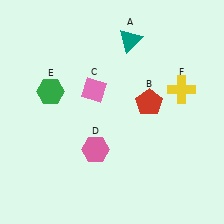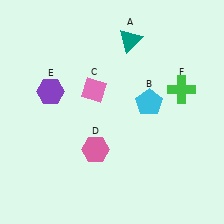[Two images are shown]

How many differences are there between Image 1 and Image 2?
There are 3 differences between the two images.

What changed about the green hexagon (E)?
In Image 1, E is green. In Image 2, it changed to purple.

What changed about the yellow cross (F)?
In Image 1, F is yellow. In Image 2, it changed to green.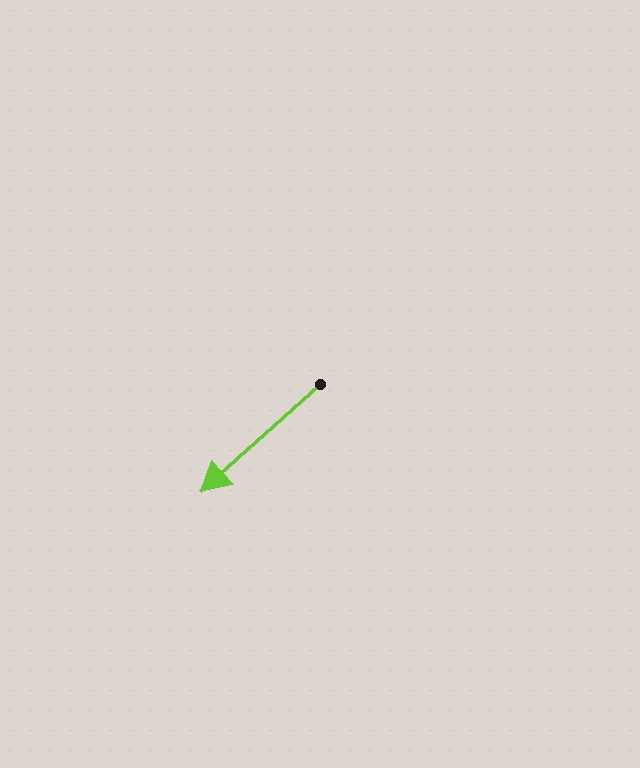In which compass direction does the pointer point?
Southwest.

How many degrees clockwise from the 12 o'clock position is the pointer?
Approximately 228 degrees.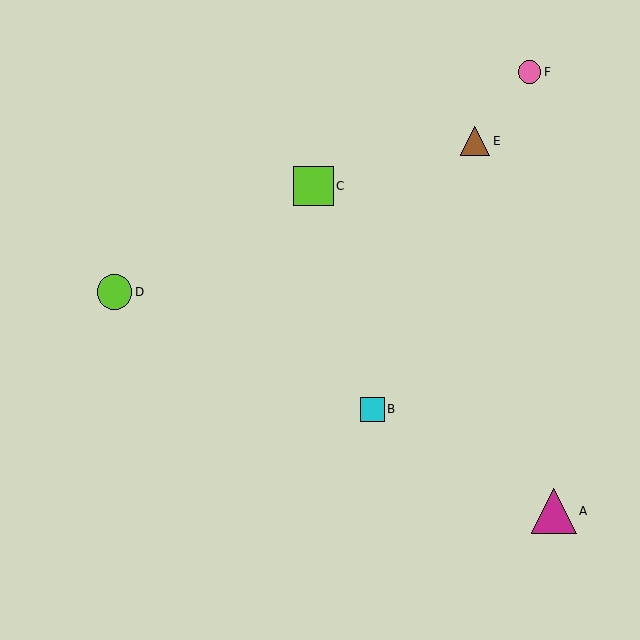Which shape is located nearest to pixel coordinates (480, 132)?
The brown triangle (labeled E) at (475, 141) is nearest to that location.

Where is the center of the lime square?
The center of the lime square is at (313, 186).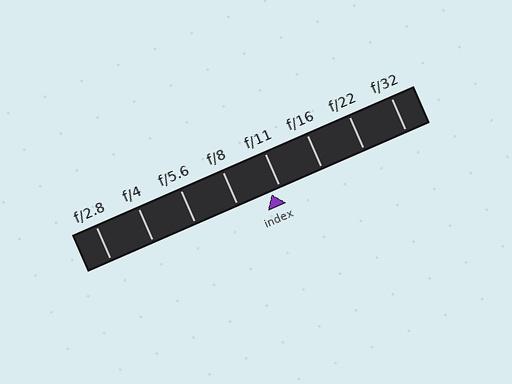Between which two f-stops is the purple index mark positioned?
The index mark is between f/8 and f/11.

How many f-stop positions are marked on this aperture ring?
There are 8 f-stop positions marked.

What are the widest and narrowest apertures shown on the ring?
The widest aperture shown is f/2.8 and the narrowest is f/32.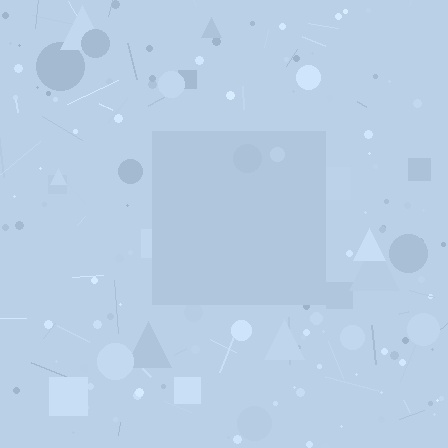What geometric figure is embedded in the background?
A square is embedded in the background.